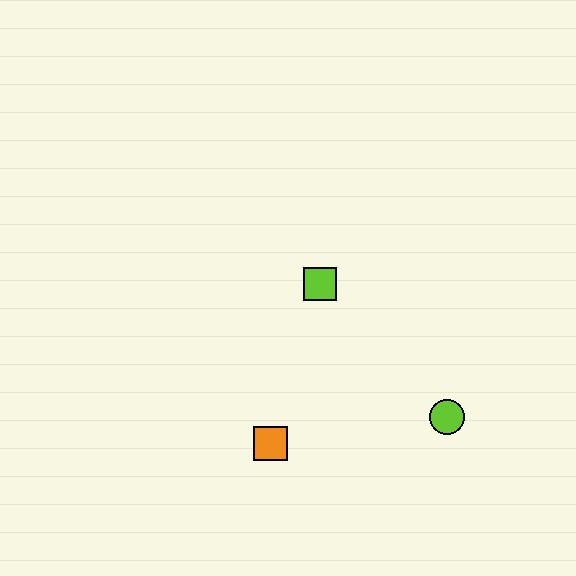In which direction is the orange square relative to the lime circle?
The orange square is to the left of the lime circle.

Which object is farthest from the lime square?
The lime circle is farthest from the lime square.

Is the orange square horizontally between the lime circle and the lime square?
No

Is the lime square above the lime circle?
Yes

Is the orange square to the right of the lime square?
No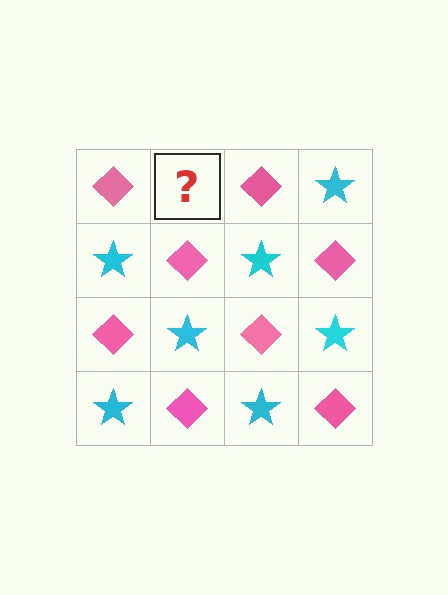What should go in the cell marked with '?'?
The missing cell should contain a cyan star.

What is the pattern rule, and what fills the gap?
The rule is that it alternates pink diamond and cyan star in a checkerboard pattern. The gap should be filled with a cyan star.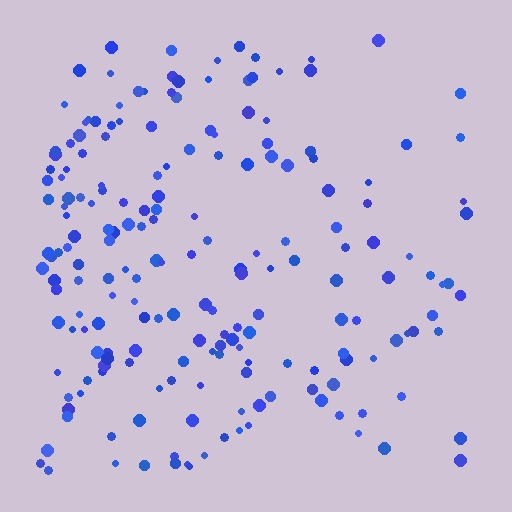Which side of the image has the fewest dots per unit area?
The right.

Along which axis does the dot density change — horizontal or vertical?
Horizontal.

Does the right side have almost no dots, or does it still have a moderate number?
Still a moderate number, just noticeably fewer than the left.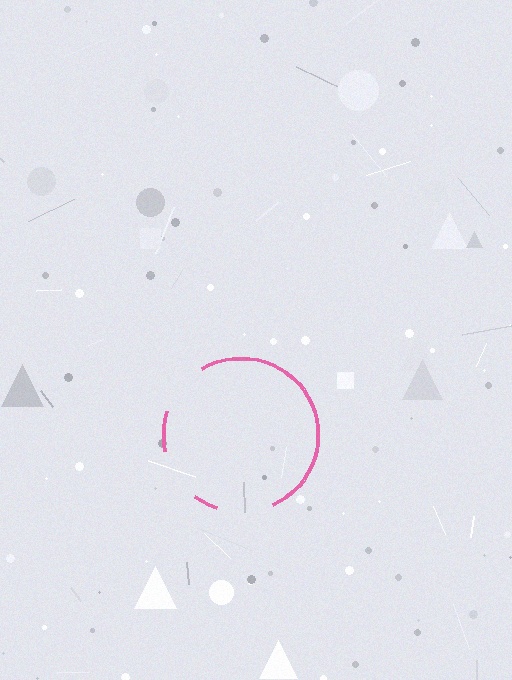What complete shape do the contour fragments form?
The contour fragments form a circle.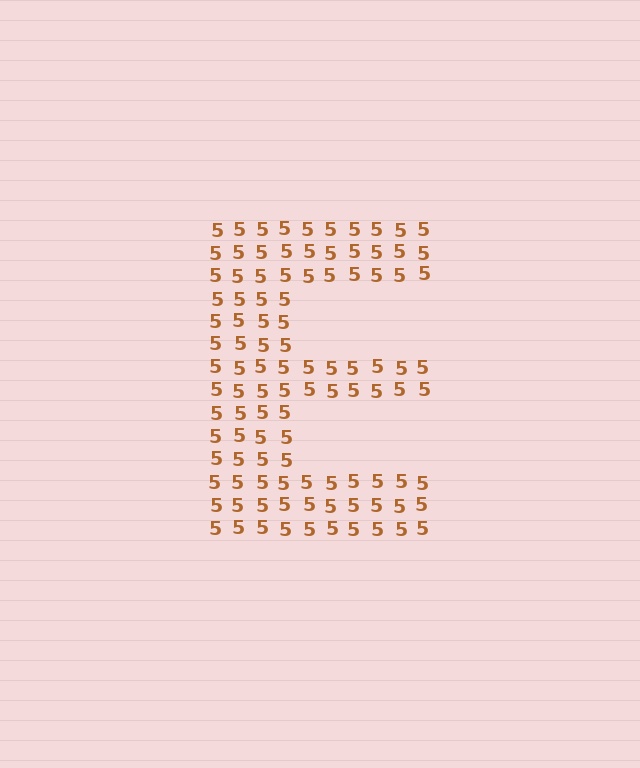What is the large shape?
The large shape is the letter E.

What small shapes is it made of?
It is made of small digit 5's.